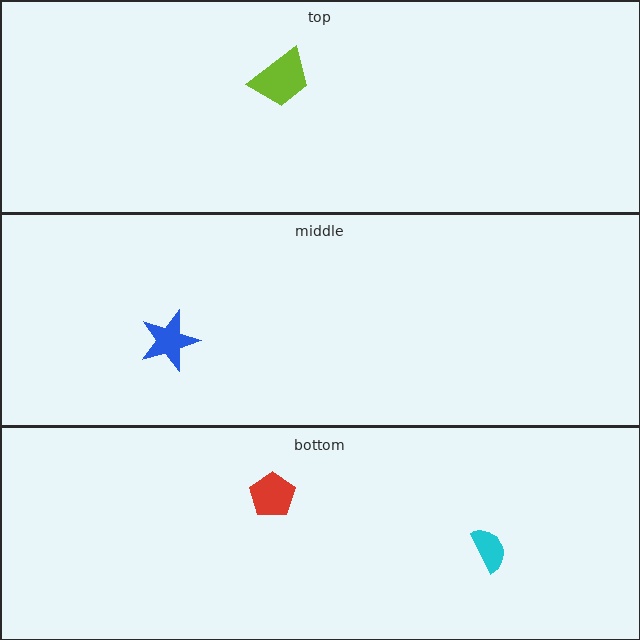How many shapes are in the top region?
1.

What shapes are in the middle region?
The blue star.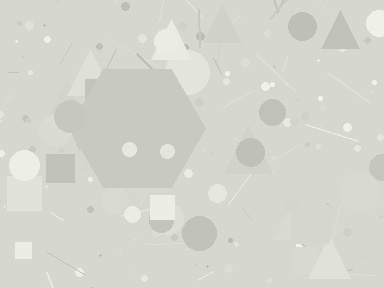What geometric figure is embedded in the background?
A hexagon is embedded in the background.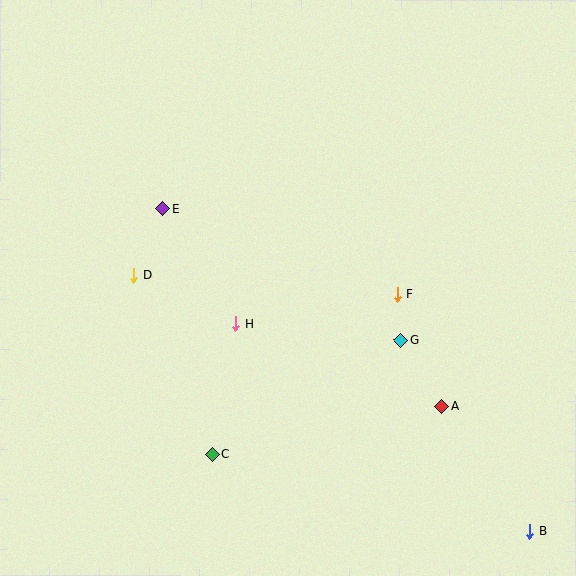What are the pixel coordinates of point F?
Point F is at (397, 294).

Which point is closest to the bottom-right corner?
Point B is closest to the bottom-right corner.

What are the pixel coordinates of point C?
Point C is at (212, 454).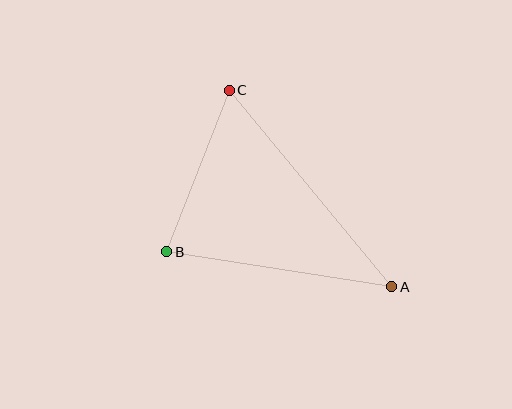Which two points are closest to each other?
Points B and C are closest to each other.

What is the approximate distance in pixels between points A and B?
The distance between A and B is approximately 228 pixels.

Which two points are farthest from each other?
Points A and C are farthest from each other.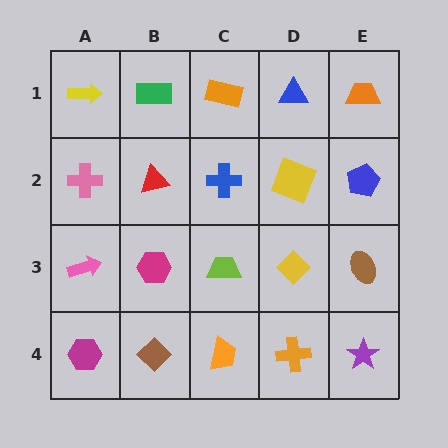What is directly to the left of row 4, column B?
A magenta hexagon.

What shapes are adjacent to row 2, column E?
An orange trapezoid (row 1, column E), a brown ellipse (row 3, column E), a yellow square (row 2, column D).